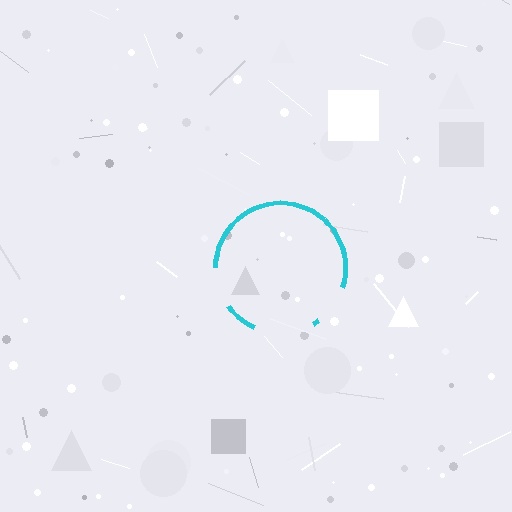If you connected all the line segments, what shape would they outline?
They would outline a circle.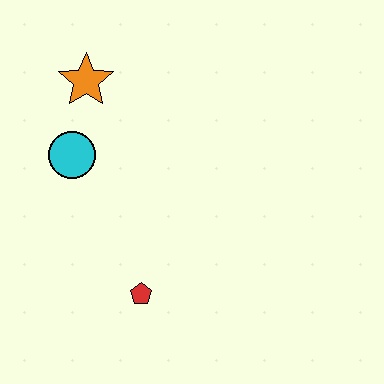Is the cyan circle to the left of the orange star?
Yes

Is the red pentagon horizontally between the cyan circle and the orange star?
No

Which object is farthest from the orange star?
The red pentagon is farthest from the orange star.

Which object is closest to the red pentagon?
The cyan circle is closest to the red pentagon.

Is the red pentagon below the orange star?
Yes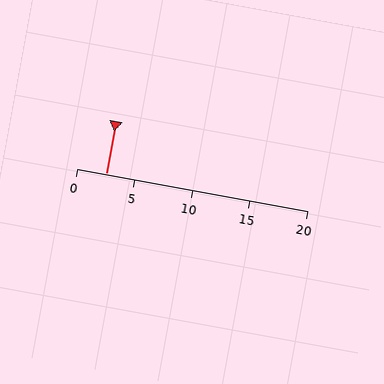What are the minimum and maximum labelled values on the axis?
The axis runs from 0 to 20.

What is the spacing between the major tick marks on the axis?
The major ticks are spaced 5 apart.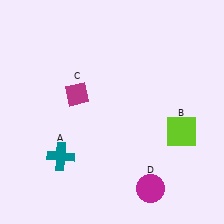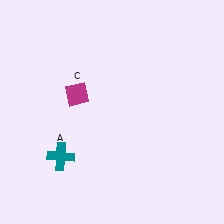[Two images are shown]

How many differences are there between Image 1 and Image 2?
There are 2 differences between the two images.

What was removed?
The magenta circle (D), the lime square (B) were removed in Image 2.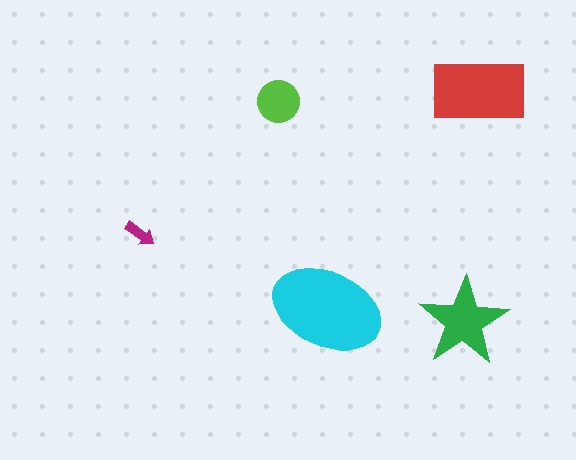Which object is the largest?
The cyan ellipse.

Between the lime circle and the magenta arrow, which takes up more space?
The lime circle.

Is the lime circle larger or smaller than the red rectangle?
Smaller.